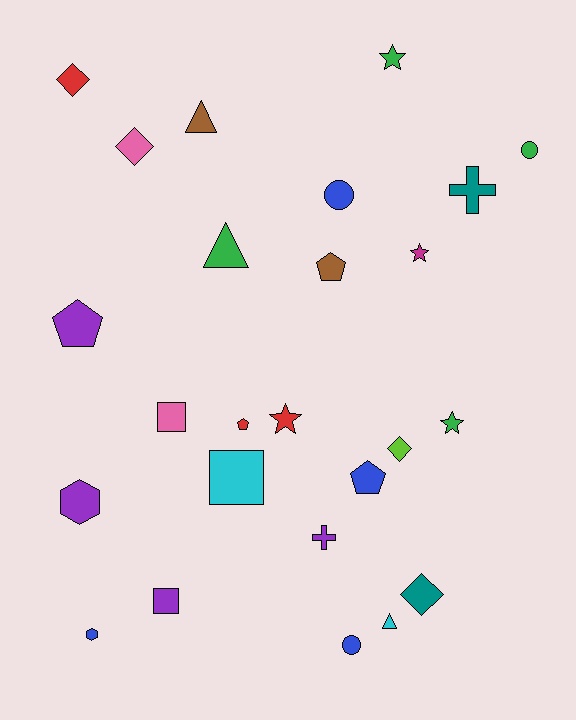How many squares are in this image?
There are 3 squares.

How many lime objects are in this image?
There is 1 lime object.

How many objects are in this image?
There are 25 objects.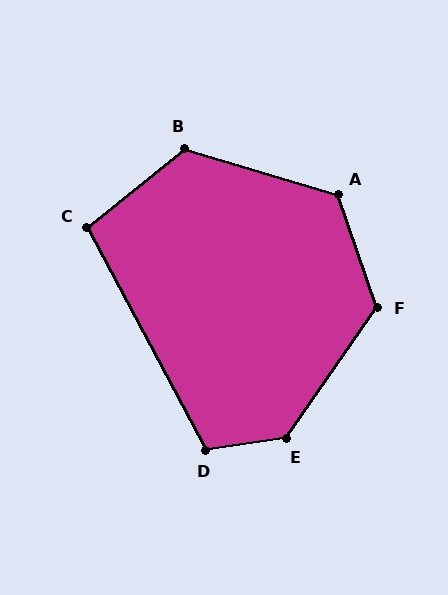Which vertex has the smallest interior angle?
C, at approximately 101 degrees.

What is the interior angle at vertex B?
Approximately 124 degrees (obtuse).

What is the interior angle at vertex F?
Approximately 126 degrees (obtuse).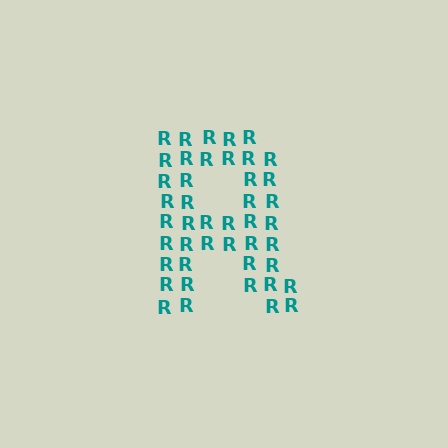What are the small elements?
The small elements are letter R's.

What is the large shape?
The large shape is the letter R.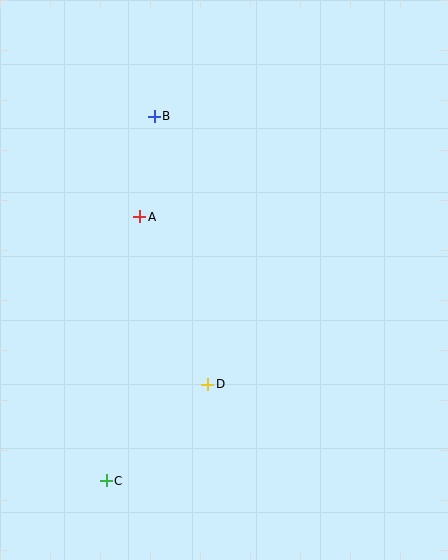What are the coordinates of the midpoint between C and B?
The midpoint between C and B is at (130, 298).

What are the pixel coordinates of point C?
Point C is at (106, 481).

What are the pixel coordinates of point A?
Point A is at (140, 217).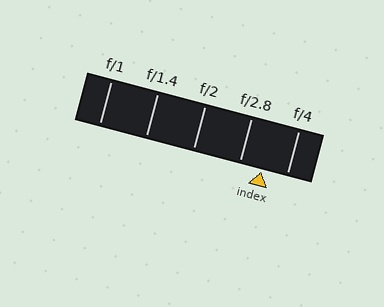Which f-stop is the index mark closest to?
The index mark is closest to f/2.8.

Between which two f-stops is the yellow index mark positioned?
The index mark is between f/2.8 and f/4.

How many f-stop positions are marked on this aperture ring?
There are 5 f-stop positions marked.